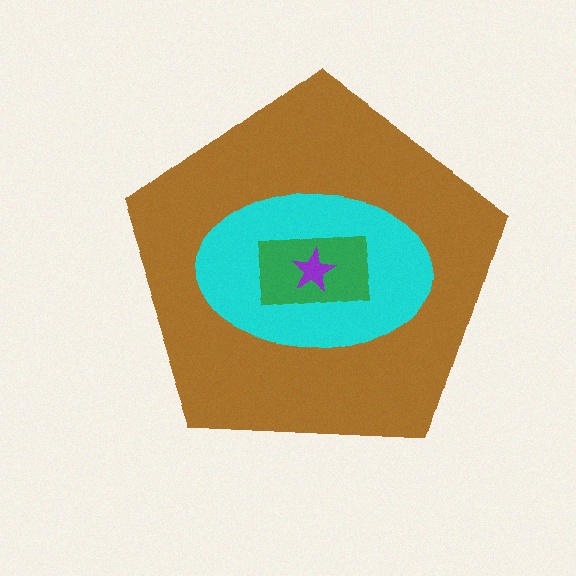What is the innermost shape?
The purple star.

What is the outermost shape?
The brown pentagon.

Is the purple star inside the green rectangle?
Yes.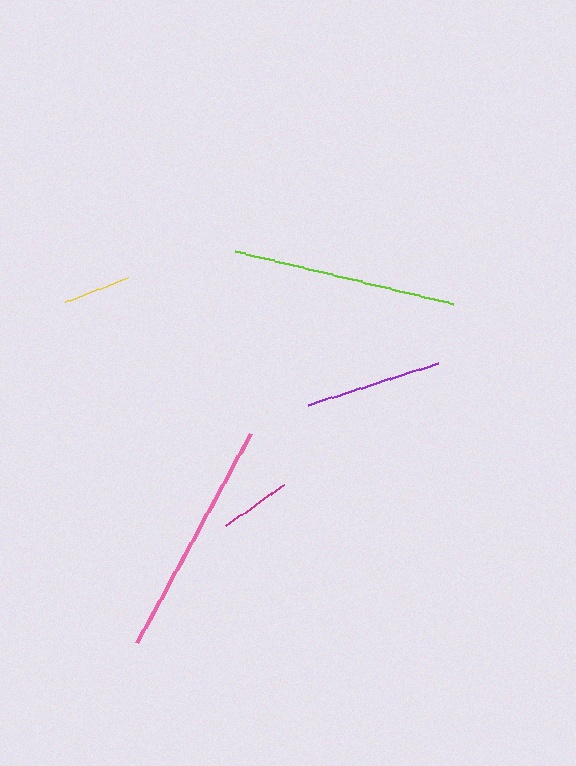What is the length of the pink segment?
The pink segment is approximately 239 pixels long.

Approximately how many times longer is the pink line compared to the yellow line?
The pink line is approximately 3.6 times the length of the yellow line.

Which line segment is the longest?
The pink line is the longest at approximately 239 pixels.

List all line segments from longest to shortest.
From longest to shortest: pink, lime, purple, magenta, yellow.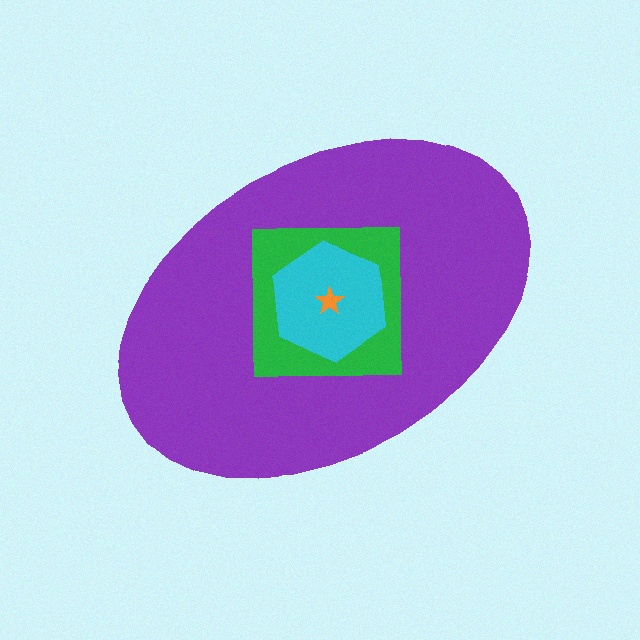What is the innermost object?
The orange star.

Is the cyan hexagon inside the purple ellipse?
Yes.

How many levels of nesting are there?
4.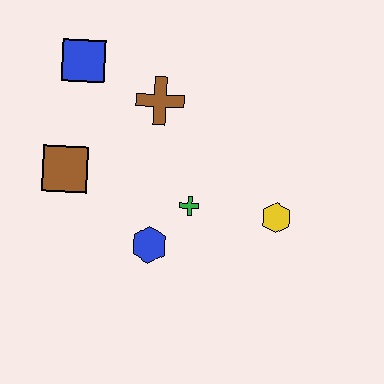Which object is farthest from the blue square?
The yellow hexagon is farthest from the blue square.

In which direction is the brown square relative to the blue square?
The brown square is below the blue square.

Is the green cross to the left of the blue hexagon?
No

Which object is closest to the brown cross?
The blue square is closest to the brown cross.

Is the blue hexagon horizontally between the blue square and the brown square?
No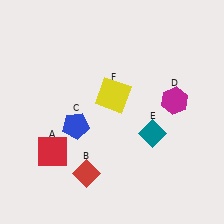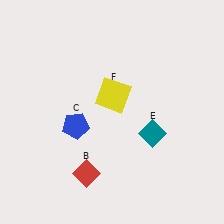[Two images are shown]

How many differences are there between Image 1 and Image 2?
There are 2 differences between the two images.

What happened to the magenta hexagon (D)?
The magenta hexagon (D) was removed in Image 2. It was in the top-right area of Image 1.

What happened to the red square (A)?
The red square (A) was removed in Image 2. It was in the bottom-left area of Image 1.